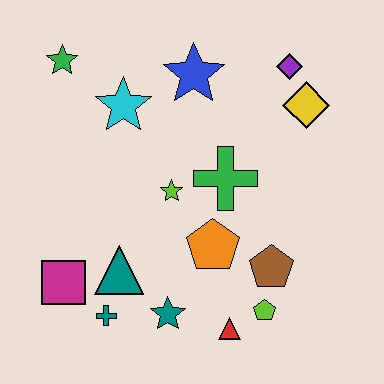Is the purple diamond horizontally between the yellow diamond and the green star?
Yes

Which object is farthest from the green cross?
The green star is farthest from the green cross.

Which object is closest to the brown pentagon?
The lime pentagon is closest to the brown pentagon.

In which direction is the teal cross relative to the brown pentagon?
The teal cross is to the left of the brown pentagon.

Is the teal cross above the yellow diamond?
No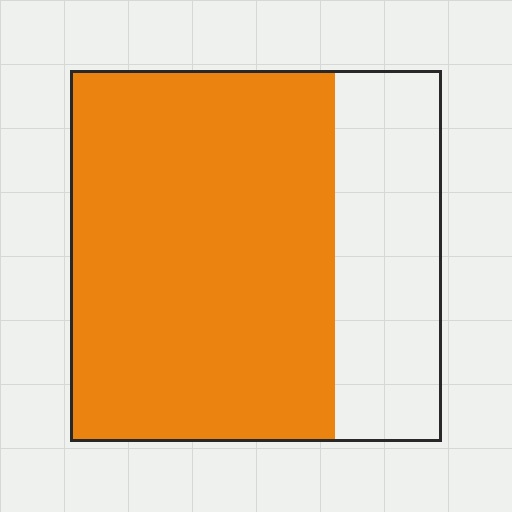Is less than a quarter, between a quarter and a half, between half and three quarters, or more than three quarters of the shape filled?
Between half and three quarters.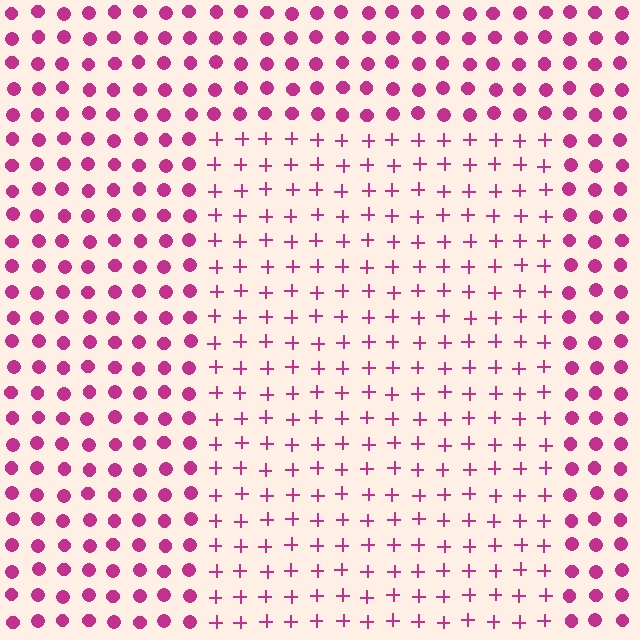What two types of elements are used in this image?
The image uses plus signs inside the rectangle region and circles outside it.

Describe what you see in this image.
The image is filled with small magenta elements arranged in a uniform grid. A rectangle-shaped region contains plus signs, while the surrounding area contains circles. The boundary is defined purely by the change in element shape.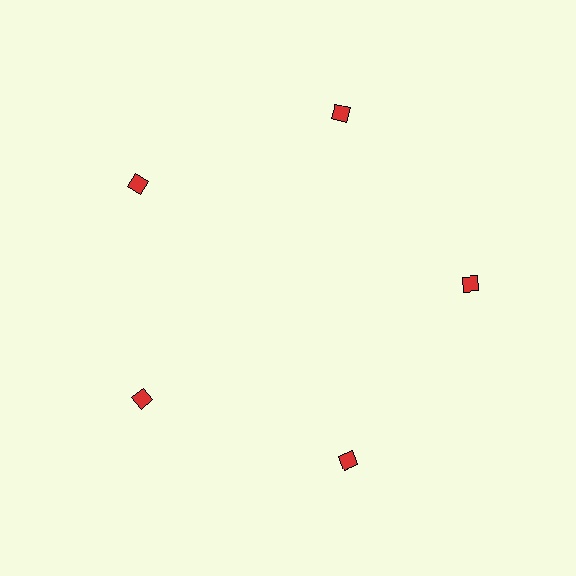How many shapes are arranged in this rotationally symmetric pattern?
There are 5 shapes, arranged in 5 groups of 1.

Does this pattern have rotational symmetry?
Yes, this pattern has 5-fold rotational symmetry. It looks the same after rotating 72 degrees around the center.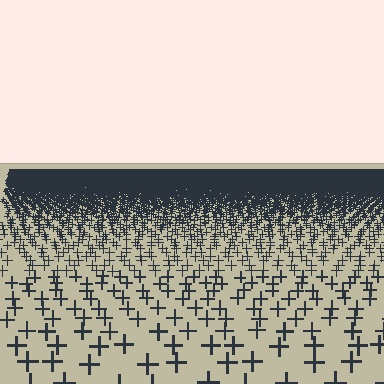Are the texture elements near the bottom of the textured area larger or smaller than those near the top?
Larger. Near the bottom, elements are closer to the viewer and appear at a bigger on-screen size.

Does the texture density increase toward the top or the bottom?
Density increases toward the top.